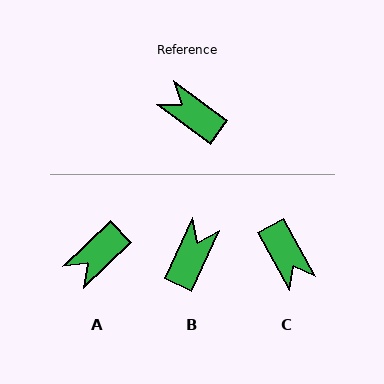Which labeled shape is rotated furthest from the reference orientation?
C, about 155 degrees away.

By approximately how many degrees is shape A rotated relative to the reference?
Approximately 80 degrees counter-clockwise.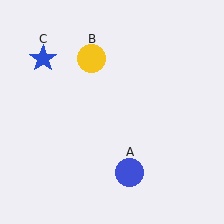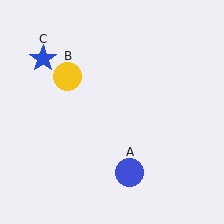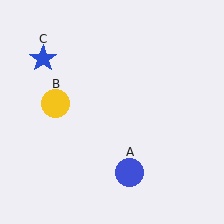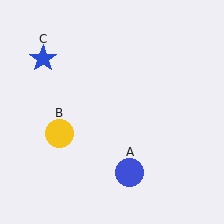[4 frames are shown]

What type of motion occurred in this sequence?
The yellow circle (object B) rotated counterclockwise around the center of the scene.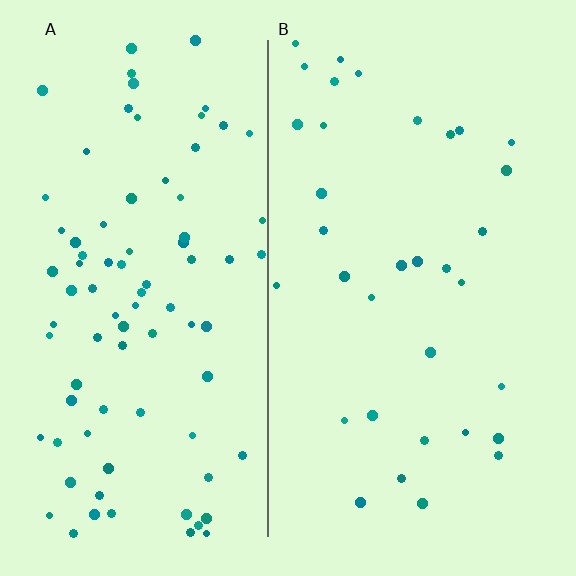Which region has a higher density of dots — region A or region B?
A (the left).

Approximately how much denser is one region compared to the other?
Approximately 2.5× — region A over region B.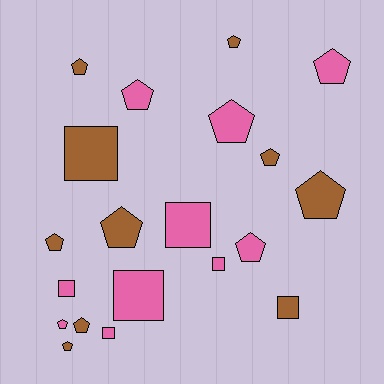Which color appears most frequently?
Brown, with 10 objects.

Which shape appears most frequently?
Pentagon, with 13 objects.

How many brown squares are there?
There are 2 brown squares.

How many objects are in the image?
There are 20 objects.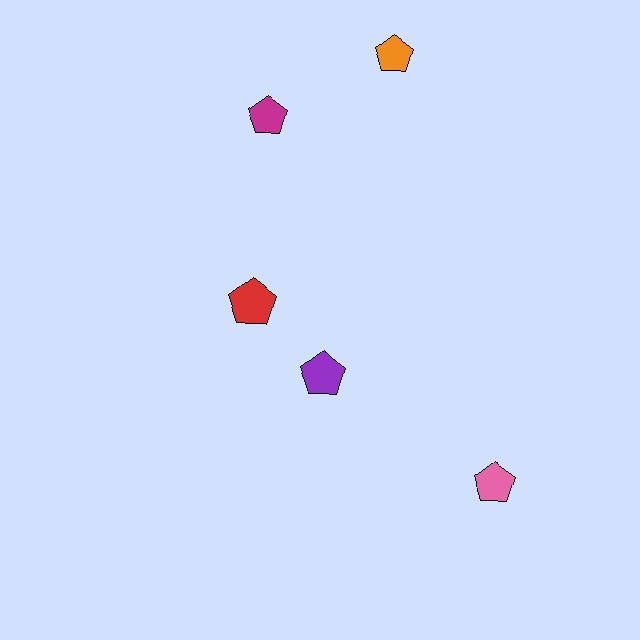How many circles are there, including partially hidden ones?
There are no circles.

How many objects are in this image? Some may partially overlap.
There are 5 objects.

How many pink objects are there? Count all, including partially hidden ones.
There is 1 pink object.